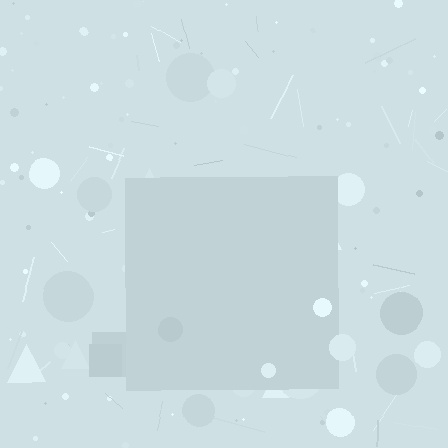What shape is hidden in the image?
A square is hidden in the image.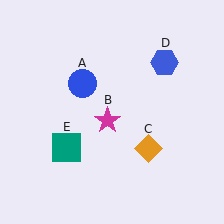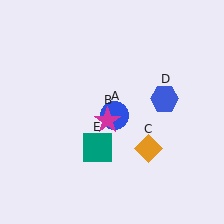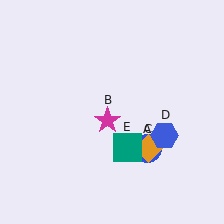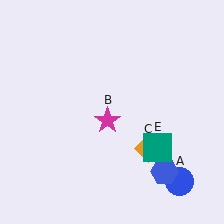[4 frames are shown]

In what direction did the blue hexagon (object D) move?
The blue hexagon (object D) moved down.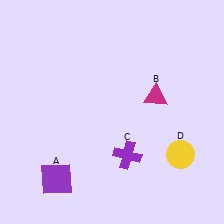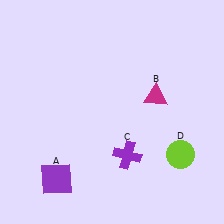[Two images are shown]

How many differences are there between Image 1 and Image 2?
There is 1 difference between the two images.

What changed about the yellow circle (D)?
In Image 1, D is yellow. In Image 2, it changed to lime.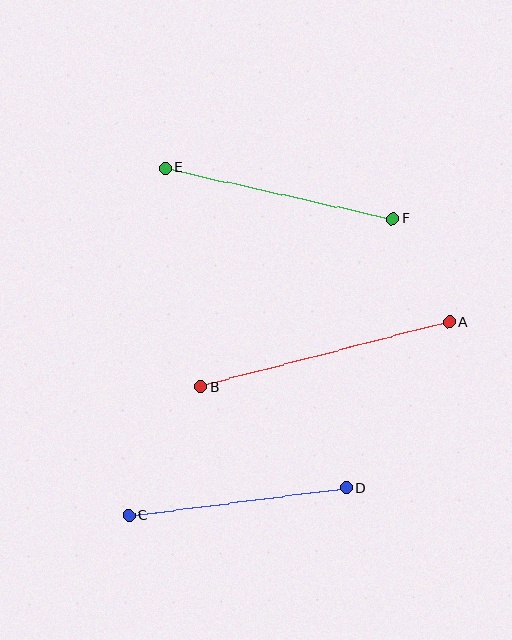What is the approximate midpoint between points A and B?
The midpoint is at approximately (325, 355) pixels.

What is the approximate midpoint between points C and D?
The midpoint is at approximately (238, 502) pixels.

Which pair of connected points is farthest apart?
Points A and B are farthest apart.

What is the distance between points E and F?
The distance is approximately 234 pixels.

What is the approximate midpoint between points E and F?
The midpoint is at approximately (279, 193) pixels.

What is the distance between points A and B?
The distance is approximately 257 pixels.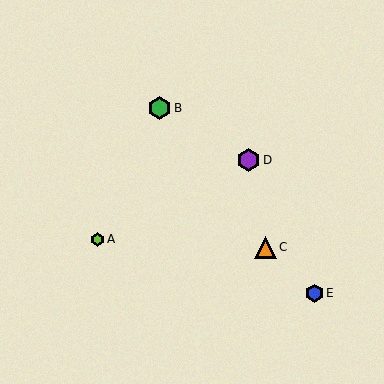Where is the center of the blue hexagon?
The center of the blue hexagon is at (314, 293).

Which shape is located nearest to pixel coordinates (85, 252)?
The lime hexagon (labeled A) at (98, 239) is nearest to that location.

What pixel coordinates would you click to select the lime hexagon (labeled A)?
Click at (98, 239) to select the lime hexagon A.